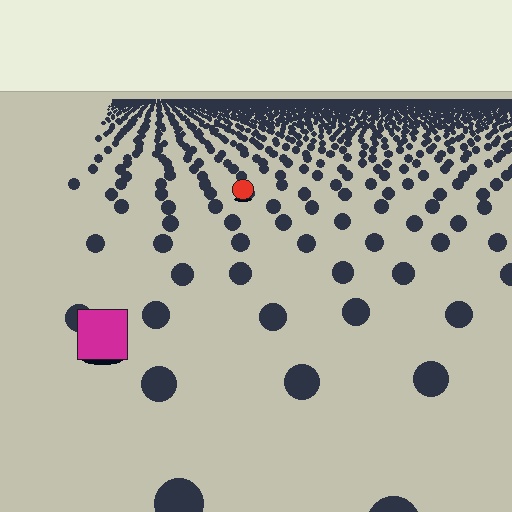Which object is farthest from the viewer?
The red circle is farthest from the viewer. It appears smaller and the ground texture around it is denser.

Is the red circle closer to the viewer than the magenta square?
No. The magenta square is closer — you can tell from the texture gradient: the ground texture is coarser near it.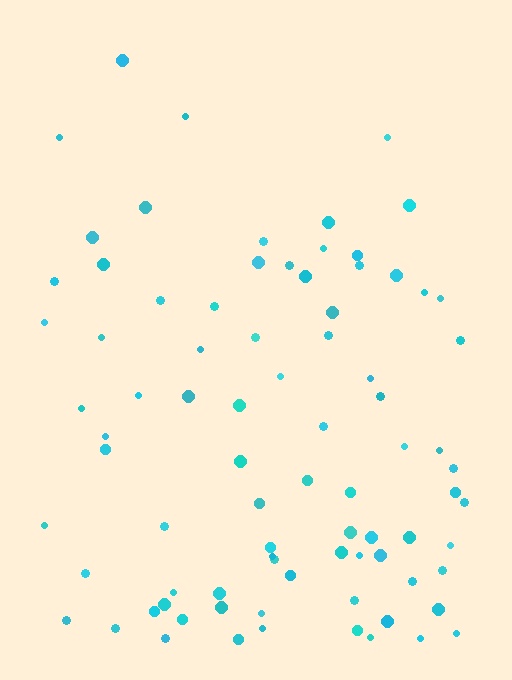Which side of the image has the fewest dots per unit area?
The top.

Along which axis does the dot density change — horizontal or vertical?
Vertical.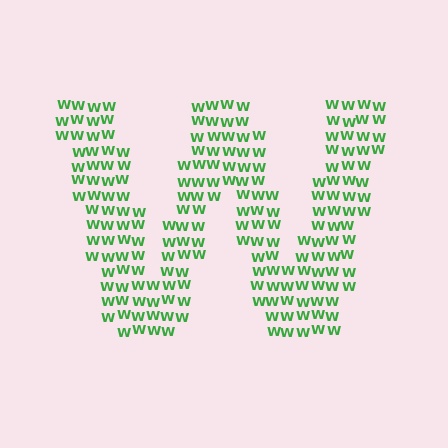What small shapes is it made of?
It is made of small letter W's.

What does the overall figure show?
The overall figure shows the letter W.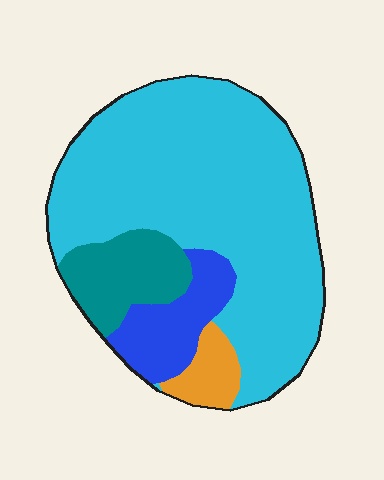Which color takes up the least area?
Orange, at roughly 5%.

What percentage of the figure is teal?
Teal takes up about one eighth (1/8) of the figure.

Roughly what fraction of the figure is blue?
Blue takes up about one eighth (1/8) of the figure.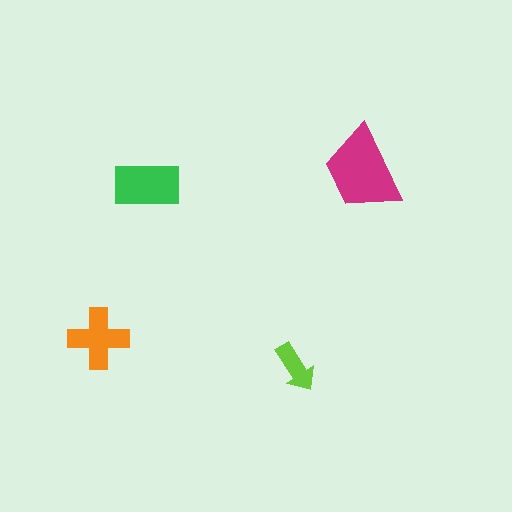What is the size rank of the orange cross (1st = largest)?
3rd.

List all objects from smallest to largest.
The lime arrow, the orange cross, the green rectangle, the magenta trapezoid.